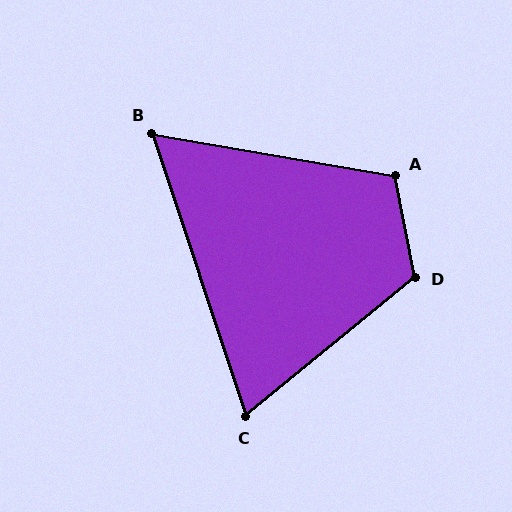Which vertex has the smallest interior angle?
B, at approximately 62 degrees.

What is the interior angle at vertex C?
Approximately 69 degrees (acute).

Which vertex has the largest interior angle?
D, at approximately 118 degrees.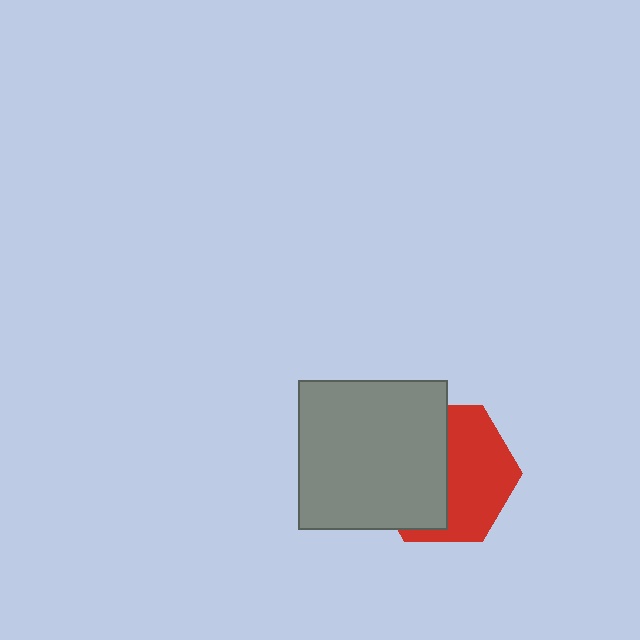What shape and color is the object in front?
The object in front is a gray square.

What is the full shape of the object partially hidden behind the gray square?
The partially hidden object is a red hexagon.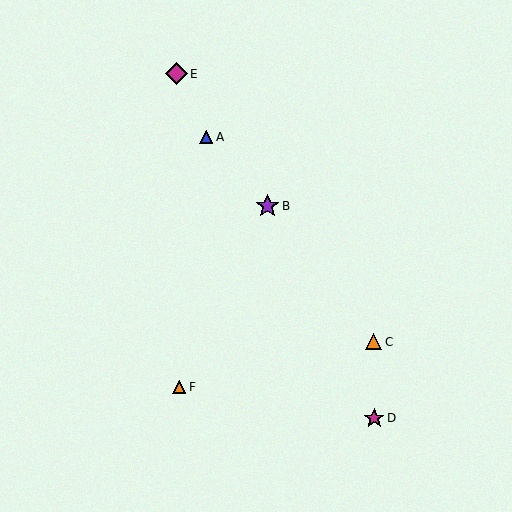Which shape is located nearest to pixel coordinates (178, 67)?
The magenta diamond (labeled E) at (176, 74) is nearest to that location.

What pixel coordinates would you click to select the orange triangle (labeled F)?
Click at (179, 387) to select the orange triangle F.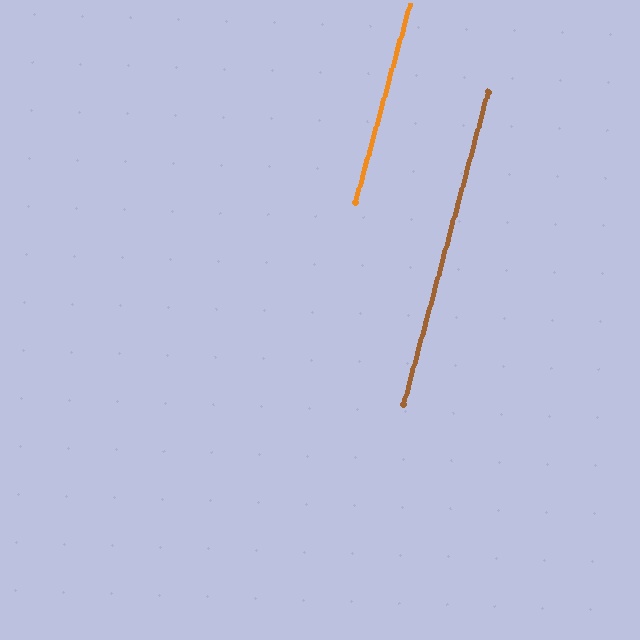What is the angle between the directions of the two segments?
Approximately 0 degrees.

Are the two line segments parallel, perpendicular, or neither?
Parallel — their directions differ by only 0.3°.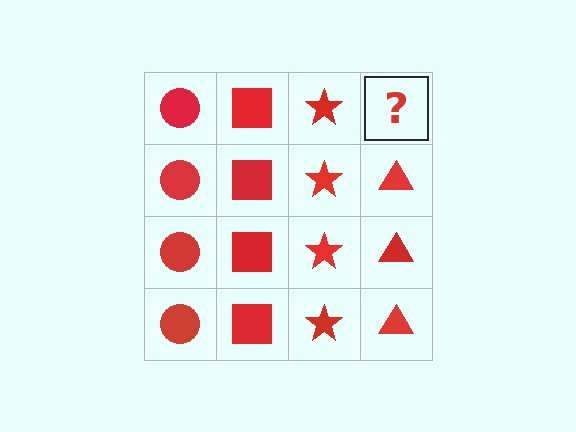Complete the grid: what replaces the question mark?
The question mark should be replaced with a red triangle.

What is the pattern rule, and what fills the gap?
The rule is that each column has a consistent shape. The gap should be filled with a red triangle.